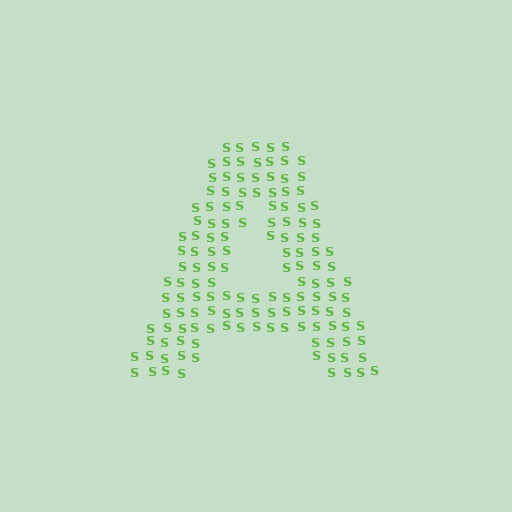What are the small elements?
The small elements are letter S's.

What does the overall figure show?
The overall figure shows the letter A.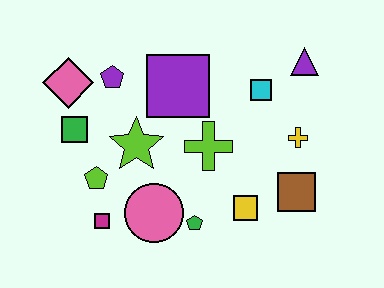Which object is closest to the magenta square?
The lime pentagon is closest to the magenta square.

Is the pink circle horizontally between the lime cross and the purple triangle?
No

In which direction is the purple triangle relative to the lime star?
The purple triangle is to the right of the lime star.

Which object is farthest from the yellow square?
The pink diamond is farthest from the yellow square.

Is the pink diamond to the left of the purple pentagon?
Yes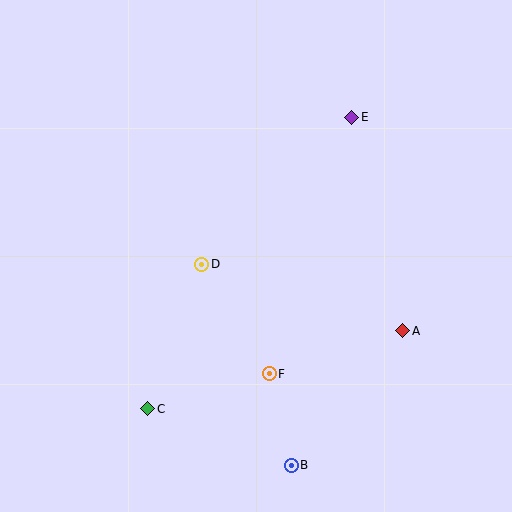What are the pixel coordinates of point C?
Point C is at (148, 409).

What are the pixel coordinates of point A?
Point A is at (402, 331).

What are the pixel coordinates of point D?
Point D is at (202, 264).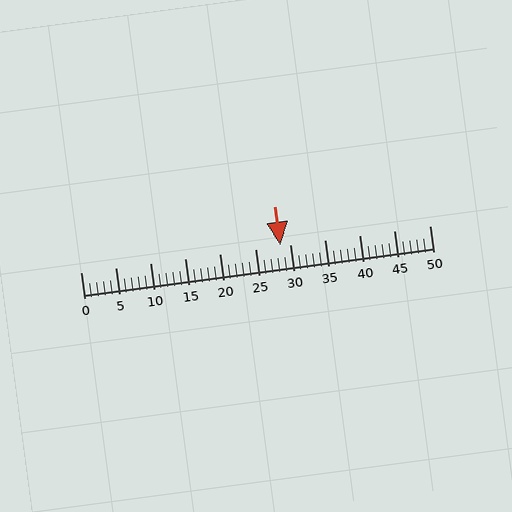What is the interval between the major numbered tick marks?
The major tick marks are spaced 5 units apart.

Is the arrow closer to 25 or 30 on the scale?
The arrow is closer to 30.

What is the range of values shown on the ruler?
The ruler shows values from 0 to 50.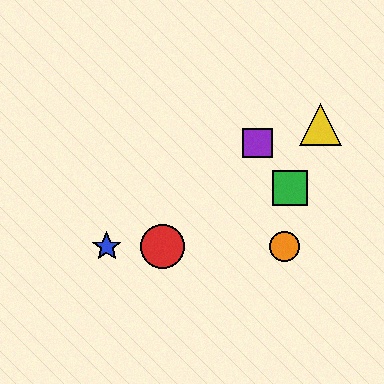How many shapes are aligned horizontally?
3 shapes (the red circle, the blue star, the orange circle) are aligned horizontally.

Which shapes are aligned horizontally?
The red circle, the blue star, the orange circle are aligned horizontally.